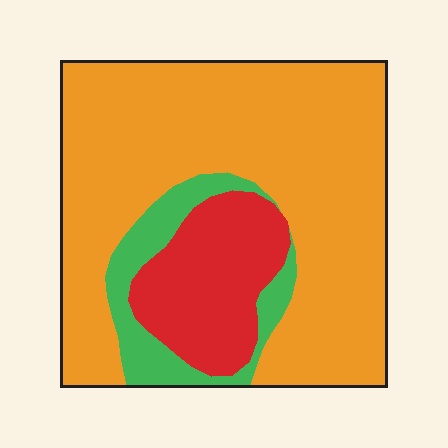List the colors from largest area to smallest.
From largest to smallest: orange, red, green.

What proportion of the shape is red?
Red covers 18% of the shape.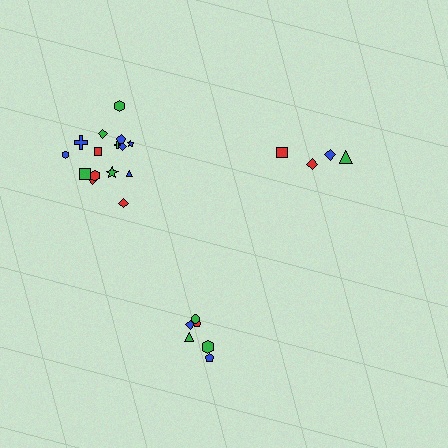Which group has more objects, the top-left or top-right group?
The top-left group.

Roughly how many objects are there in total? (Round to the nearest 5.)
Roughly 25 objects in total.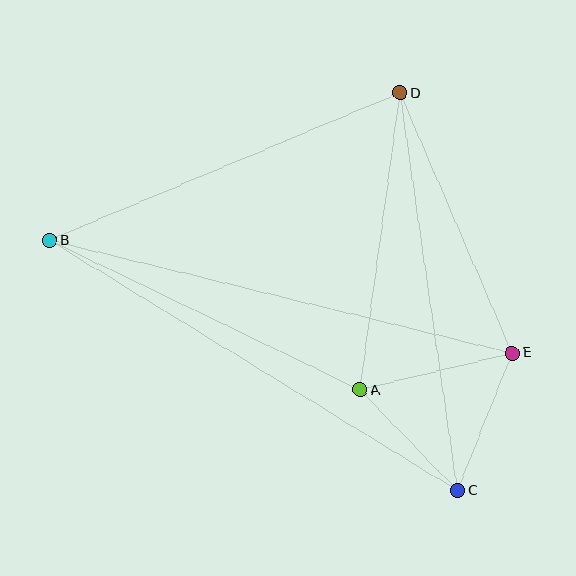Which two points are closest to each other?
Points A and C are closest to each other.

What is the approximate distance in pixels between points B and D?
The distance between B and D is approximately 380 pixels.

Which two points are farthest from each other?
Points B and C are farthest from each other.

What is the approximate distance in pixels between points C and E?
The distance between C and E is approximately 148 pixels.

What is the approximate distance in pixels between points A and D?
The distance between A and D is approximately 300 pixels.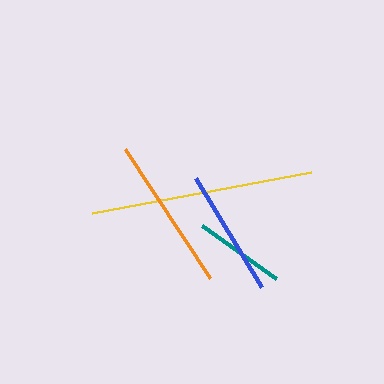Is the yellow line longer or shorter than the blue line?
The yellow line is longer than the blue line.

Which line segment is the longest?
The yellow line is the longest at approximately 223 pixels.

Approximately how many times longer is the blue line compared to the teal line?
The blue line is approximately 1.4 times the length of the teal line.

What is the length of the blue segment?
The blue segment is approximately 127 pixels long.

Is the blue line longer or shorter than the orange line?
The orange line is longer than the blue line.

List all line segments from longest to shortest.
From longest to shortest: yellow, orange, blue, teal.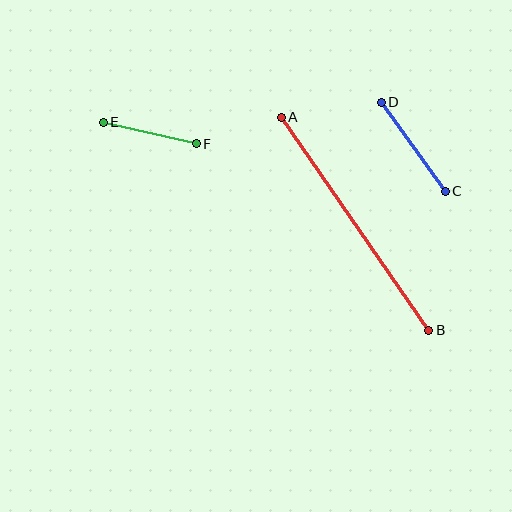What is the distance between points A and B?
The distance is approximately 259 pixels.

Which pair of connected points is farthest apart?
Points A and B are farthest apart.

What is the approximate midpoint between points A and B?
The midpoint is at approximately (355, 224) pixels.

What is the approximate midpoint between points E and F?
The midpoint is at approximately (150, 133) pixels.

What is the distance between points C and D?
The distance is approximately 109 pixels.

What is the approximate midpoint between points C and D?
The midpoint is at approximately (413, 147) pixels.